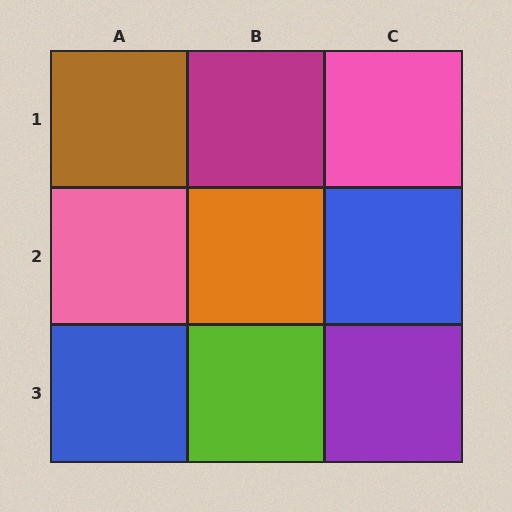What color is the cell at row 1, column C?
Pink.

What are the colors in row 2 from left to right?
Pink, orange, blue.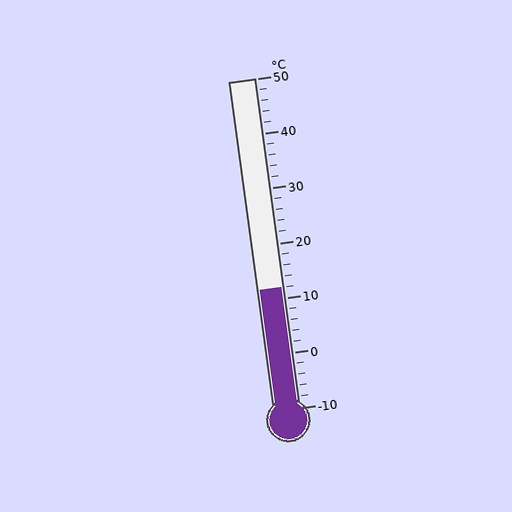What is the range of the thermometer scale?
The thermometer scale ranges from -10°C to 50°C.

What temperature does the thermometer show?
The thermometer shows approximately 12°C.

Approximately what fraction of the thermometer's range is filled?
The thermometer is filled to approximately 35% of its range.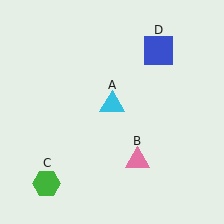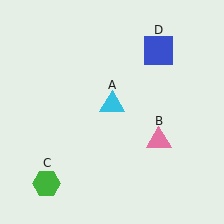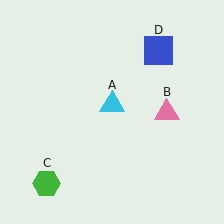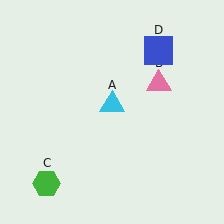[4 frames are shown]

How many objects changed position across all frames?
1 object changed position: pink triangle (object B).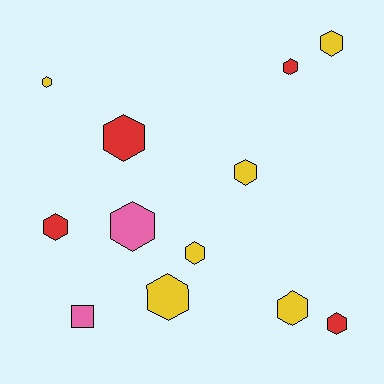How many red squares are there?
There are no red squares.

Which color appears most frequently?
Yellow, with 6 objects.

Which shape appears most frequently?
Hexagon, with 11 objects.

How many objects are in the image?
There are 12 objects.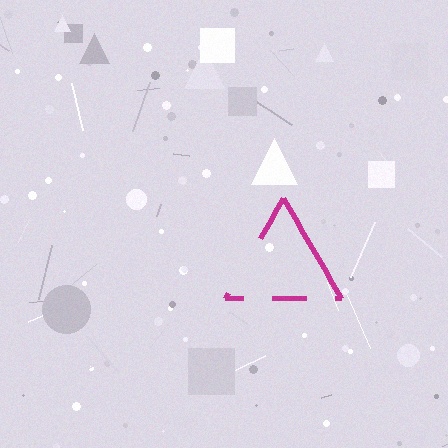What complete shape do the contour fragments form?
The contour fragments form a triangle.